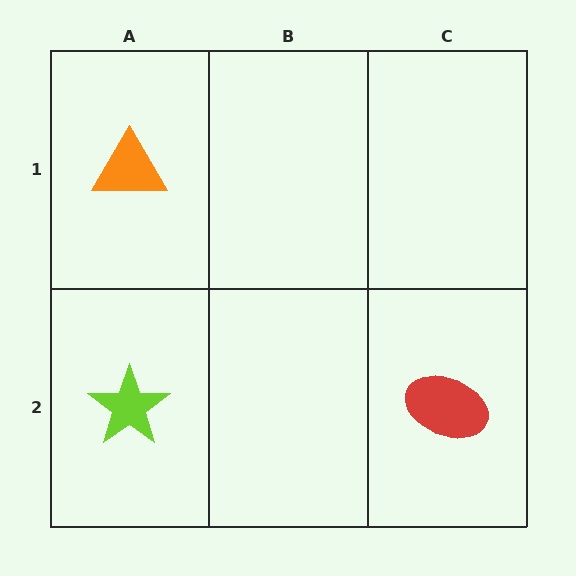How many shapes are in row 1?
1 shape.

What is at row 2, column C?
A red ellipse.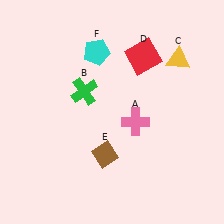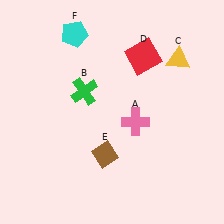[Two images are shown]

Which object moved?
The cyan pentagon (F) moved left.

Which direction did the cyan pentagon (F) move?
The cyan pentagon (F) moved left.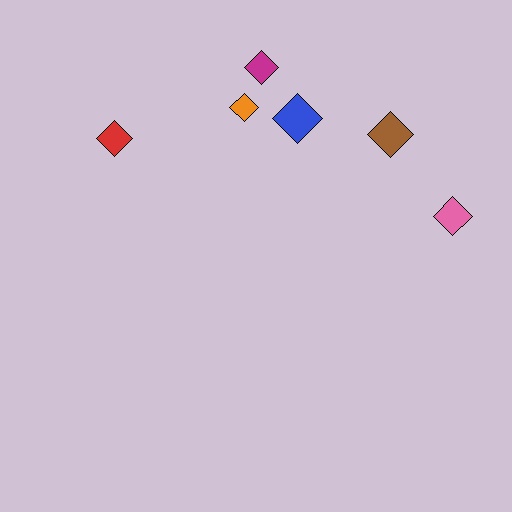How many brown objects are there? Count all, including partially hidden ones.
There is 1 brown object.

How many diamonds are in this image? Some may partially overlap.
There are 6 diamonds.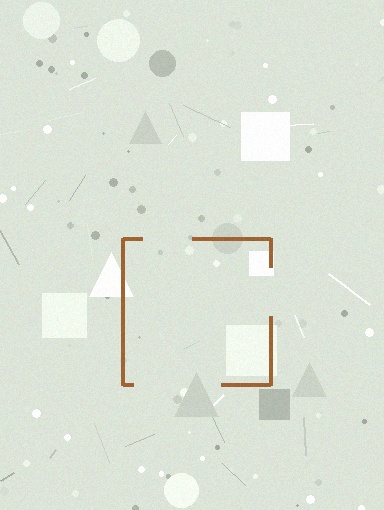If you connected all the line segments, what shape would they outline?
They would outline a square.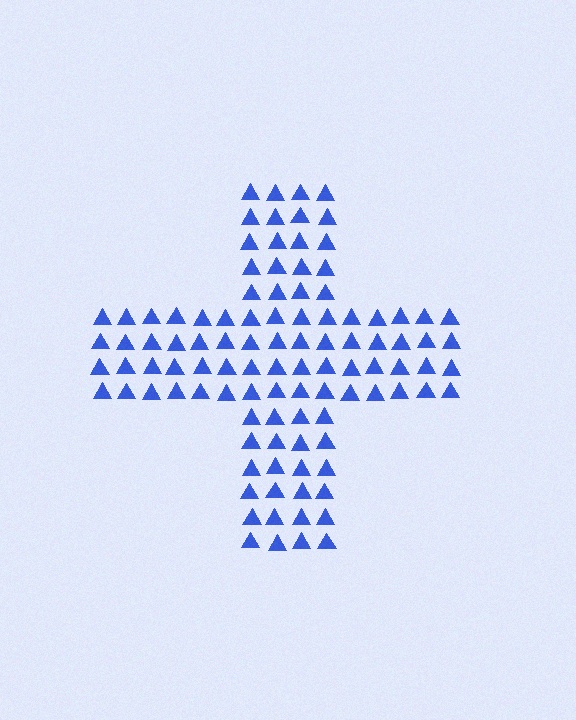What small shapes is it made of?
It is made of small triangles.